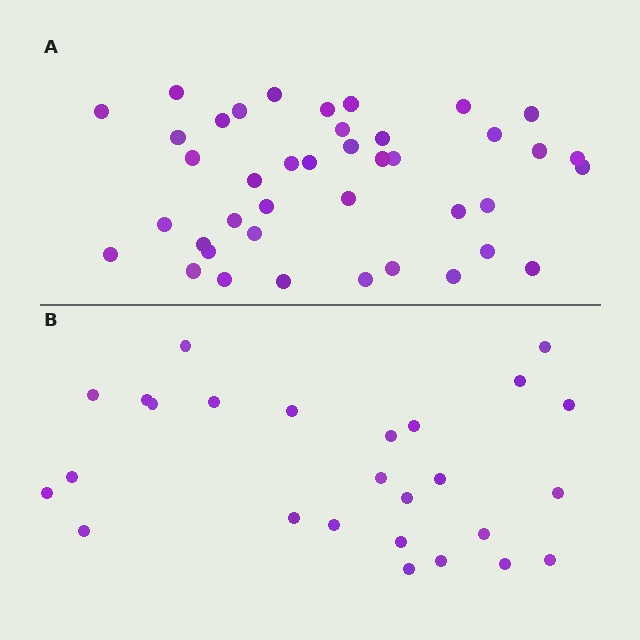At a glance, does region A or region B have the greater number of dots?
Region A (the top region) has more dots.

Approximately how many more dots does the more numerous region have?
Region A has approximately 15 more dots than region B.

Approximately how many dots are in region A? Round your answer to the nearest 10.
About 40 dots. (The exact count is 41, which rounds to 40.)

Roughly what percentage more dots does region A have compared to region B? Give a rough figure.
About 60% more.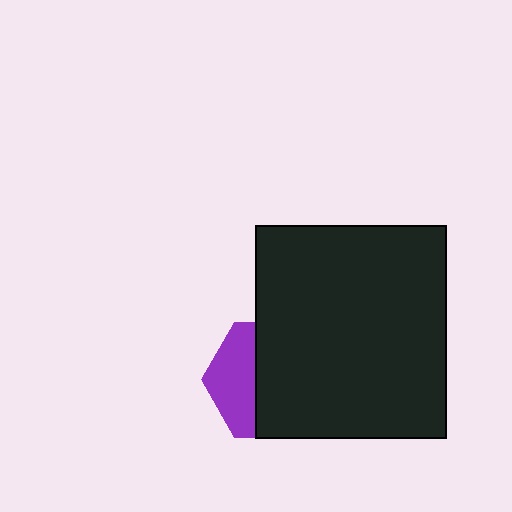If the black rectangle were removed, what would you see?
You would see the complete purple hexagon.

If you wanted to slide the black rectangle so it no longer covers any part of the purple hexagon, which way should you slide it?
Slide it right — that is the most direct way to separate the two shapes.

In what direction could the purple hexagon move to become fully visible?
The purple hexagon could move left. That would shift it out from behind the black rectangle entirely.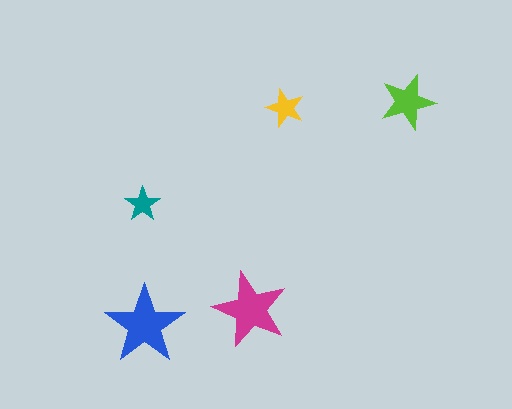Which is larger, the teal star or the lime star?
The lime one.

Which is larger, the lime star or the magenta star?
The magenta one.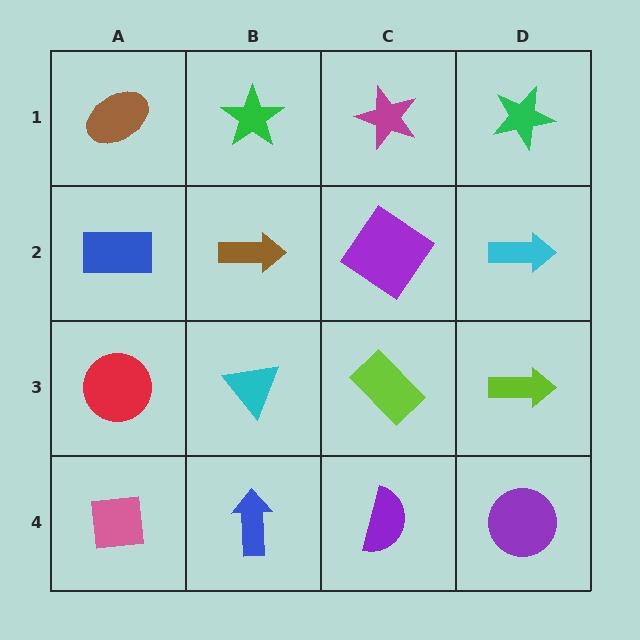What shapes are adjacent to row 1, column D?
A cyan arrow (row 2, column D), a magenta star (row 1, column C).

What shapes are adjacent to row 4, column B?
A cyan triangle (row 3, column B), a pink square (row 4, column A), a purple semicircle (row 4, column C).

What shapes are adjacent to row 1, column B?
A brown arrow (row 2, column B), a brown ellipse (row 1, column A), a magenta star (row 1, column C).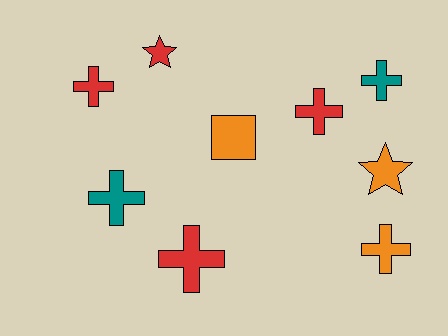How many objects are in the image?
There are 9 objects.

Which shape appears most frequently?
Cross, with 6 objects.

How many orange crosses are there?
There is 1 orange cross.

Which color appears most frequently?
Red, with 4 objects.